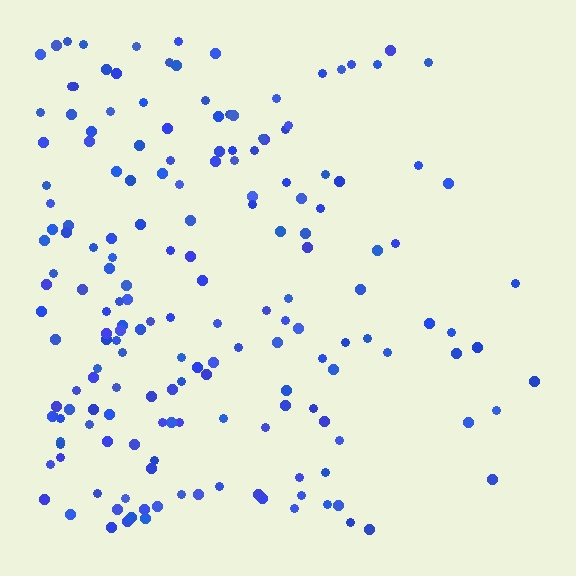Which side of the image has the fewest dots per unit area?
The right.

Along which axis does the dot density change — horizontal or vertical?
Horizontal.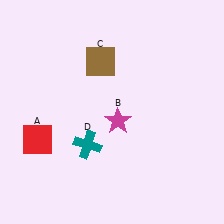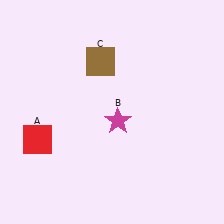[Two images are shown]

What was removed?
The teal cross (D) was removed in Image 2.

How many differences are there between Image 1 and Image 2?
There is 1 difference between the two images.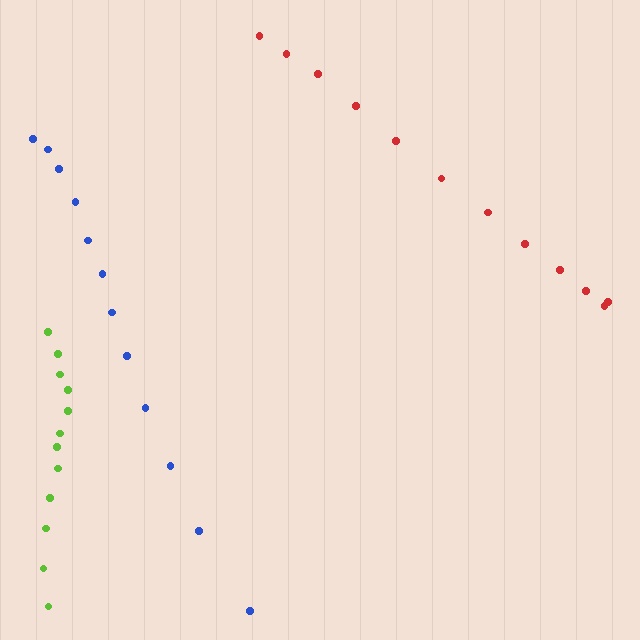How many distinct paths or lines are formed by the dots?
There are 3 distinct paths.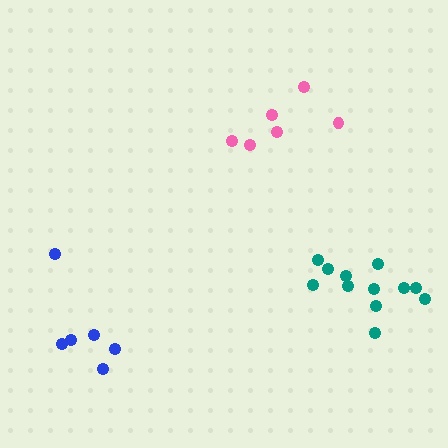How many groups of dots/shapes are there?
There are 3 groups.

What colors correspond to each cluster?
The clusters are colored: blue, teal, pink.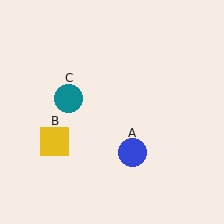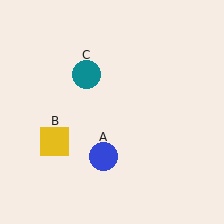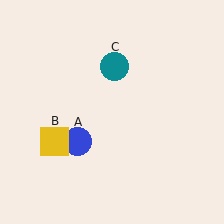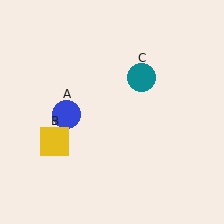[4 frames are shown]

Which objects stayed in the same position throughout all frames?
Yellow square (object B) remained stationary.